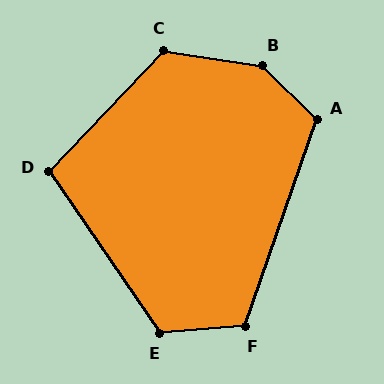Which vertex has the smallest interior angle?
D, at approximately 102 degrees.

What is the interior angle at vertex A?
Approximately 115 degrees (obtuse).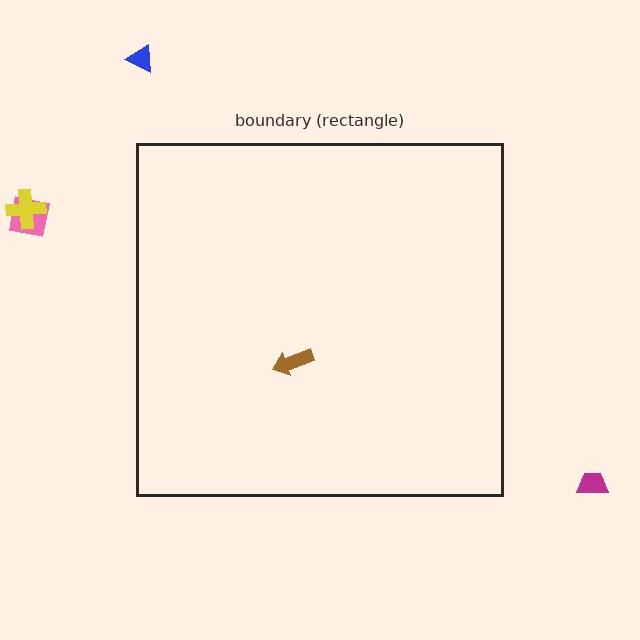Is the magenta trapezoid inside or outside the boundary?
Outside.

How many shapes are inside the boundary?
1 inside, 4 outside.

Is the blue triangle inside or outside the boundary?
Outside.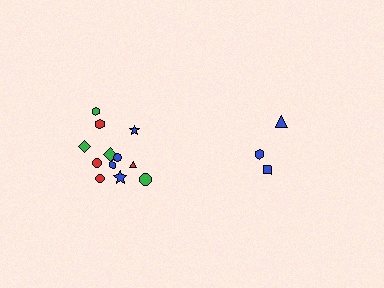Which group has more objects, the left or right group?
The left group.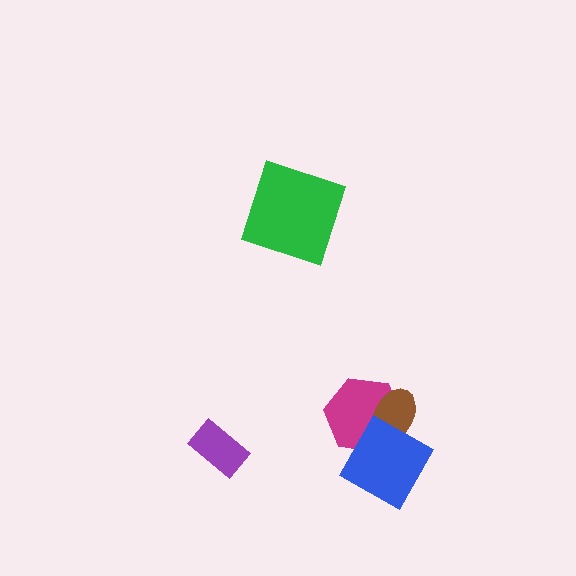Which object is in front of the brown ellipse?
The blue diamond is in front of the brown ellipse.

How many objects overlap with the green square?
0 objects overlap with the green square.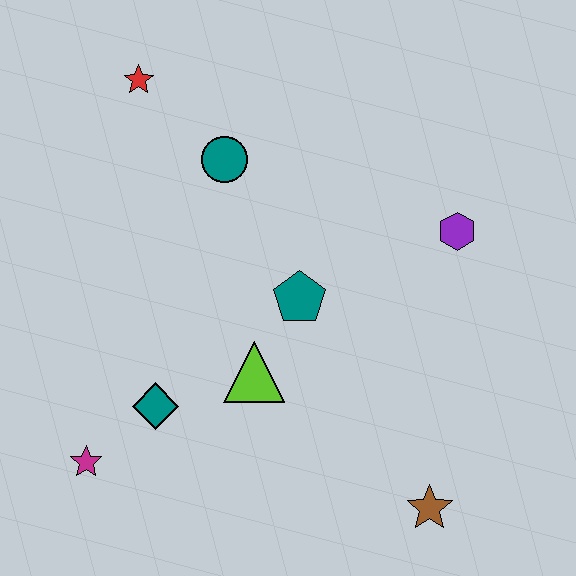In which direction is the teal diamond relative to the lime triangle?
The teal diamond is to the left of the lime triangle.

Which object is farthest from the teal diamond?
The purple hexagon is farthest from the teal diamond.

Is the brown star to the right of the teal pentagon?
Yes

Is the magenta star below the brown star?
No